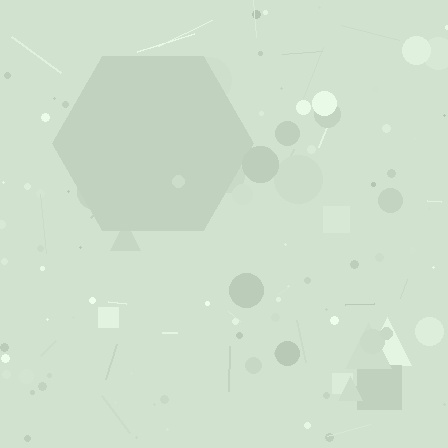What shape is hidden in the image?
A hexagon is hidden in the image.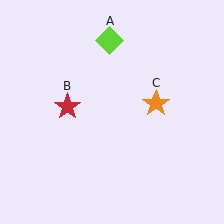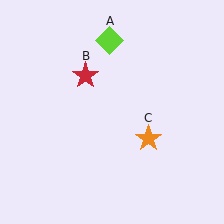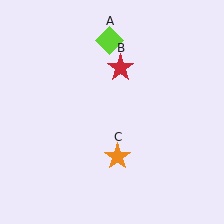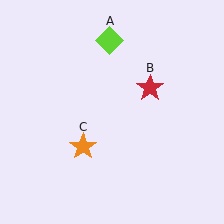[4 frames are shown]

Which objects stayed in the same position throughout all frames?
Lime diamond (object A) remained stationary.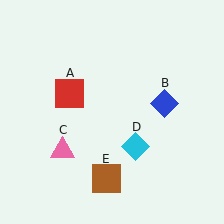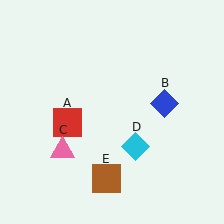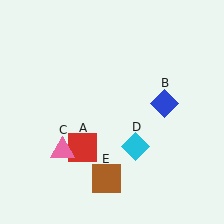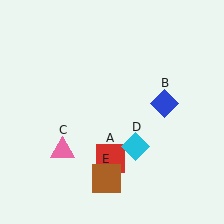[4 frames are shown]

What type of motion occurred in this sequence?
The red square (object A) rotated counterclockwise around the center of the scene.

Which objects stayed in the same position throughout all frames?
Blue diamond (object B) and pink triangle (object C) and cyan diamond (object D) and brown square (object E) remained stationary.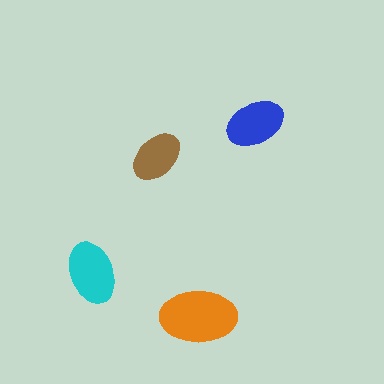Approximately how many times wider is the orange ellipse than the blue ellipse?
About 1.5 times wider.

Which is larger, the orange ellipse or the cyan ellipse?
The orange one.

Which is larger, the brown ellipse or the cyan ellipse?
The cyan one.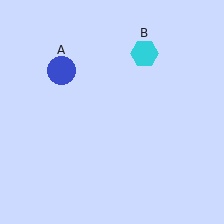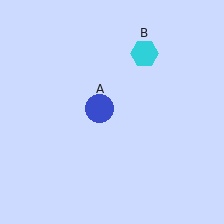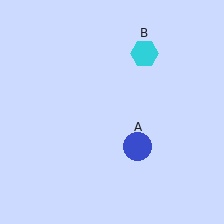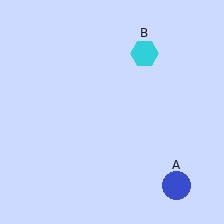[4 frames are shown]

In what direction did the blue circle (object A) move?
The blue circle (object A) moved down and to the right.